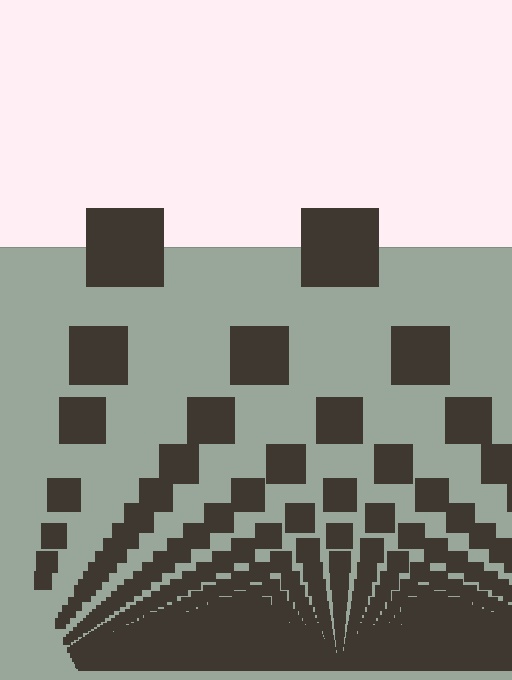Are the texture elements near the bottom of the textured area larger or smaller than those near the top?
Smaller. The gradient is inverted — elements near the bottom are smaller and denser.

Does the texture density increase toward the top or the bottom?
Density increases toward the bottom.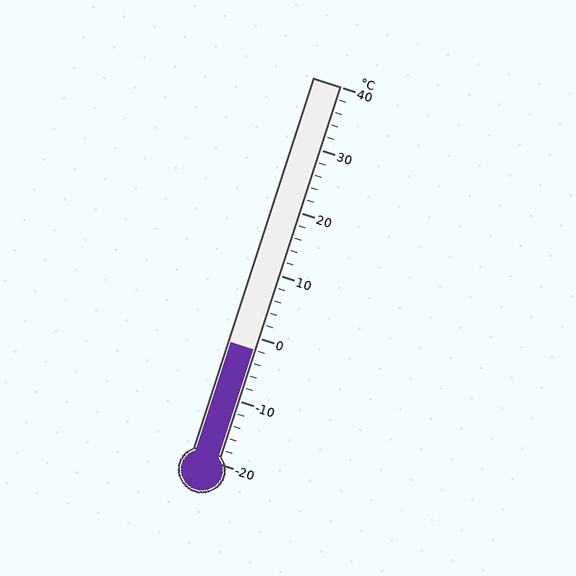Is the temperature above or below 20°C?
The temperature is below 20°C.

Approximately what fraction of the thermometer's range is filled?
The thermometer is filled to approximately 30% of its range.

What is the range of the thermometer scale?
The thermometer scale ranges from -20°C to 40°C.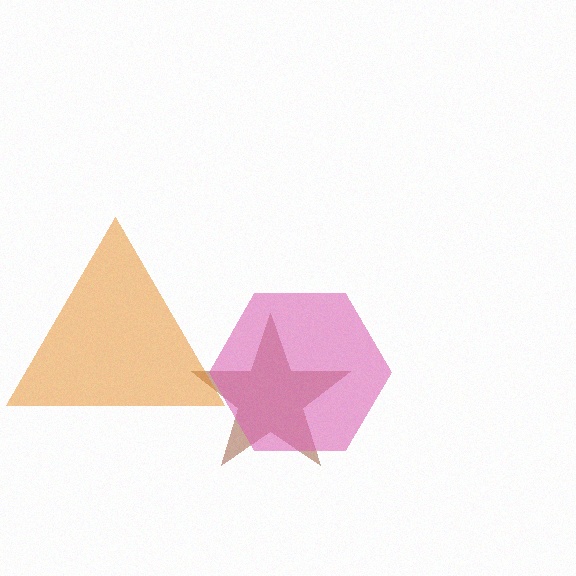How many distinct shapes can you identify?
There are 3 distinct shapes: a brown star, an orange triangle, a pink hexagon.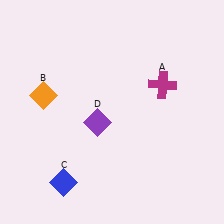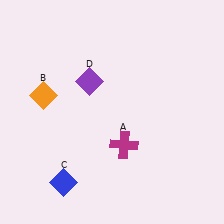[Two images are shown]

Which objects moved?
The objects that moved are: the magenta cross (A), the purple diamond (D).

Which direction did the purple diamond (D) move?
The purple diamond (D) moved up.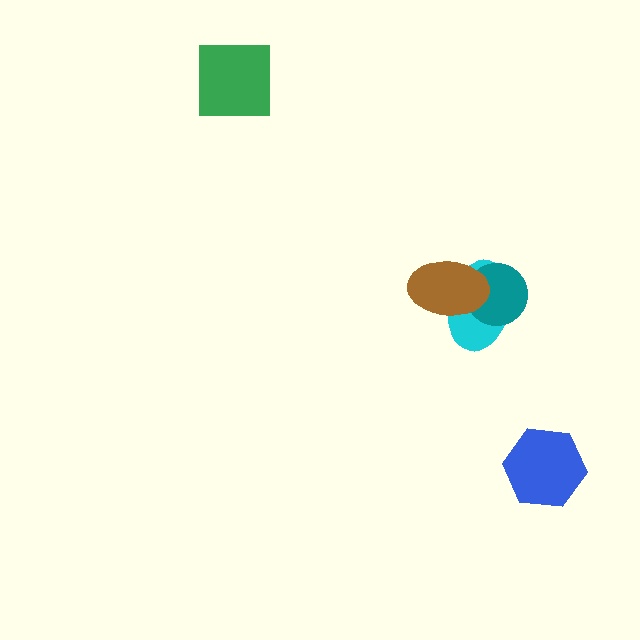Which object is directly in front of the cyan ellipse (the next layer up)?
The teal circle is directly in front of the cyan ellipse.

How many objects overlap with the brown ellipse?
2 objects overlap with the brown ellipse.